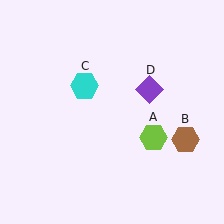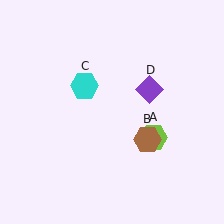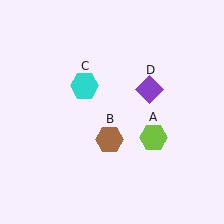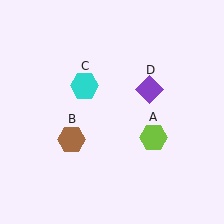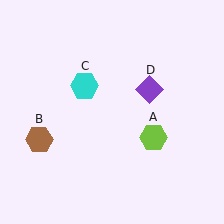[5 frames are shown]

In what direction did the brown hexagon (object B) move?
The brown hexagon (object B) moved left.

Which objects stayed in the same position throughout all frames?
Lime hexagon (object A) and cyan hexagon (object C) and purple diamond (object D) remained stationary.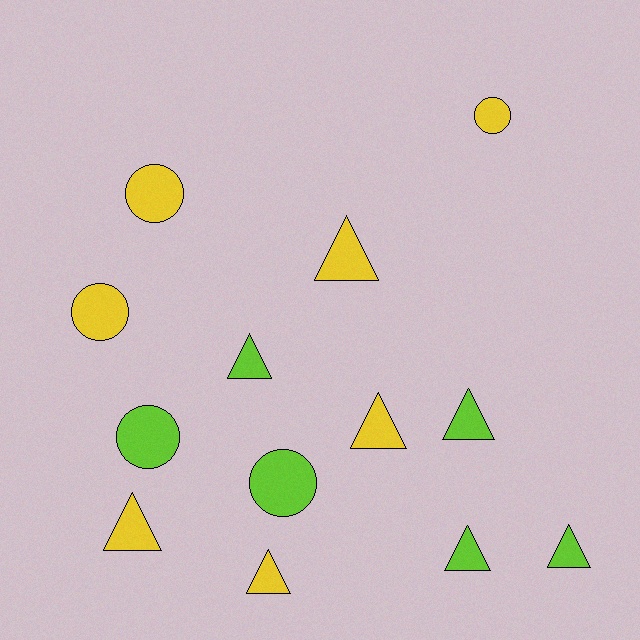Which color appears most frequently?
Yellow, with 7 objects.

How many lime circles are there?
There are 2 lime circles.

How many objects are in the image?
There are 13 objects.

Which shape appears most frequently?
Triangle, with 8 objects.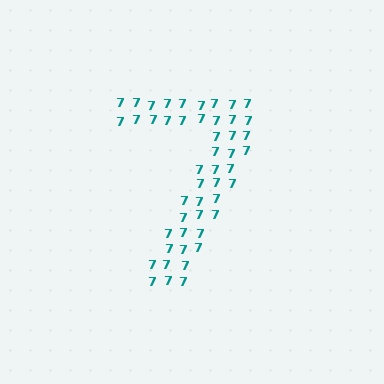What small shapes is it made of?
It is made of small digit 7's.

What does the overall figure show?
The overall figure shows the digit 7.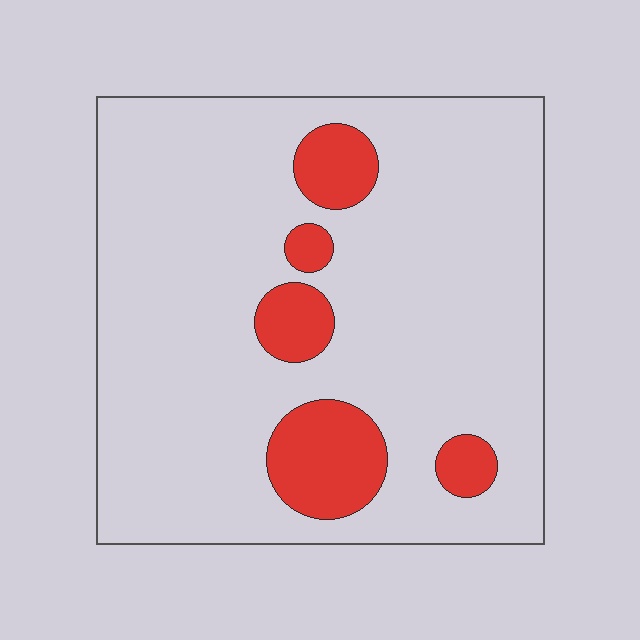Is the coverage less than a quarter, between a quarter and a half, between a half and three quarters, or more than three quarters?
Less than a quarter.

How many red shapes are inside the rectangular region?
5.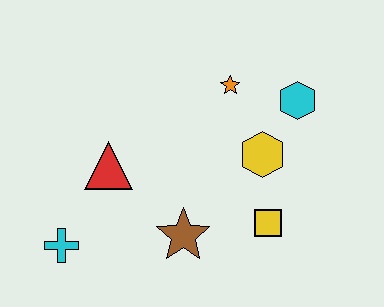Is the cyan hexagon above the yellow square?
Yes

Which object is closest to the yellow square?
The yellow hexagon is closest to the yellow square.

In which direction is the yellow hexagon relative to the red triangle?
The yellow hexagon is to the right of the red triangle.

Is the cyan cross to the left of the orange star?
Yes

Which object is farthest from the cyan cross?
The cyan hexagon is farthest from the cyan cross.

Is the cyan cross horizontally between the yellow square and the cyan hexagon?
No